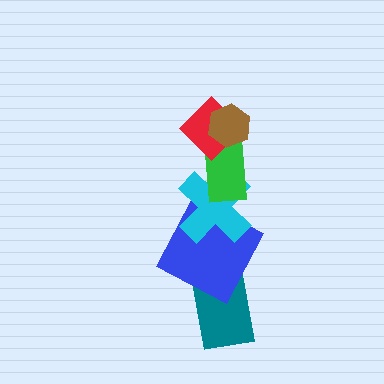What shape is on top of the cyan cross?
The green rectangle is on top of the cyan cross.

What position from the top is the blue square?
The blue square is 5th from the top.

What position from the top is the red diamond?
The red diamond is 2nd from the top.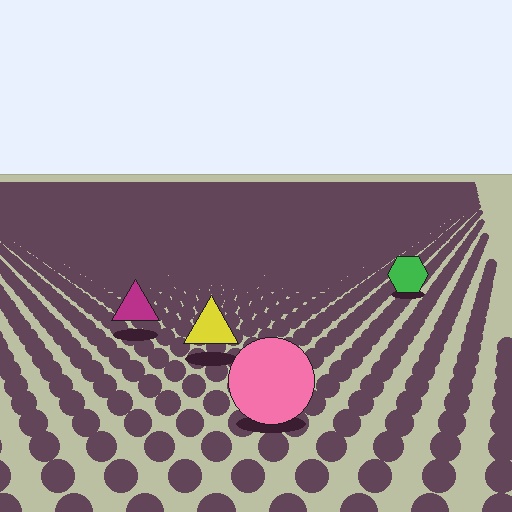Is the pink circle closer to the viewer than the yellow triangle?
Yes. The pink circle is closer — you can tell from the texture gradient: the ground texture is coarser near it.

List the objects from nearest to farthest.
From nearest to farthest: the pink circle, the yellow triangle, the magenta triangle, the green hexagon.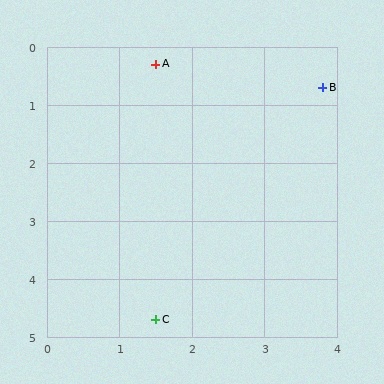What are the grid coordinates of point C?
Point C is at approximately (1.5, 4.7).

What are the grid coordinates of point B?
Point B is at approximately (3.8, 0.7).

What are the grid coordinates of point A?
Point A is at approximately (1.5, 0.3).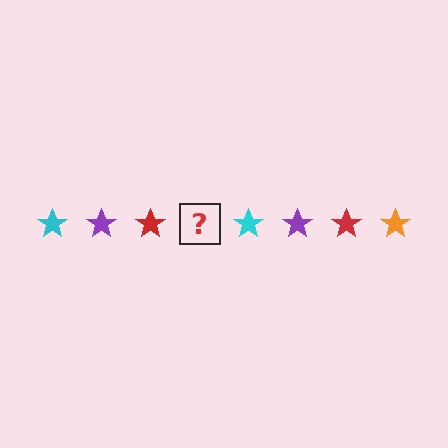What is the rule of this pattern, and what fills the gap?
The rule is that the pattern cycles through cyan, purple, red, orange stars. The gap should be filled with an orange star.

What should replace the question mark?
The question mark should be replaced with an orange star.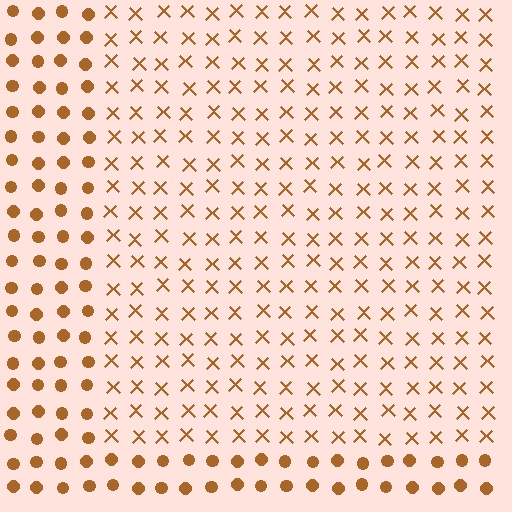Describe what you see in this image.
The image is filled with small brown elements arranged in a uniform grid. A rectangle-shaped region contains X marks, while the surrounding area contains circles. The boundary is defined purely by the change in element shape.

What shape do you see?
I see a rectangle.